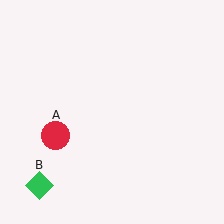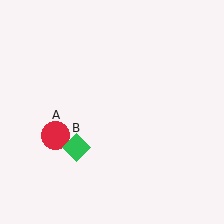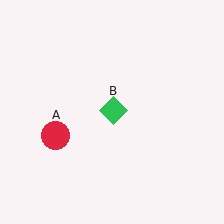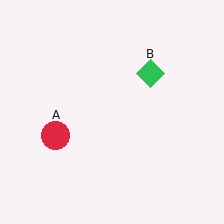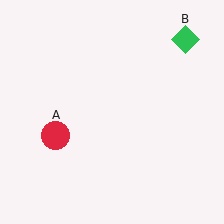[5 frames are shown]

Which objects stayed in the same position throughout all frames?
Red circle (object A) remained stationary.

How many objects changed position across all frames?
1 object changed position: green diamond (object B).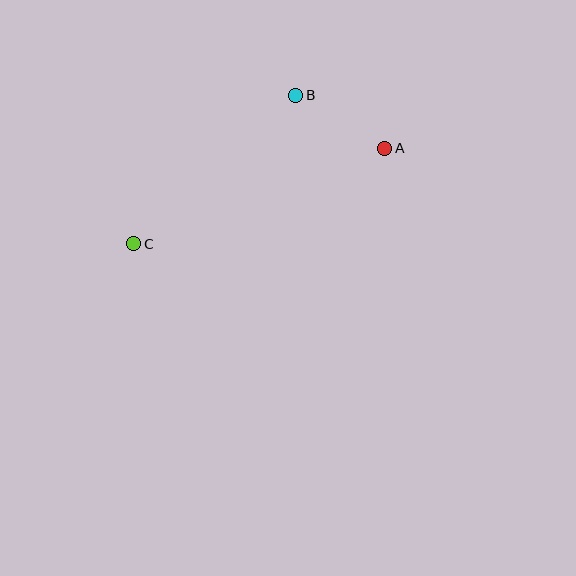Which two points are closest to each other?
Points A and B are closest to each other.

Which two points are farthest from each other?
Points A and C are farthest from each other.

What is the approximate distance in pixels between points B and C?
The distance between B and C is approximately 220 pixels.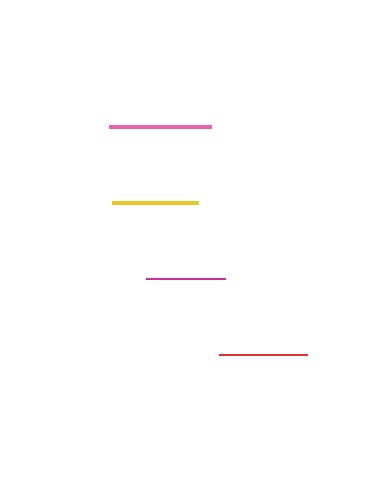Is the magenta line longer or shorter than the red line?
The red line is longer than the magenta line.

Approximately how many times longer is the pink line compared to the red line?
The pink line is approximately 1.2 times the length of the red line.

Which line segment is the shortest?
The magenta line is the shortest at approximately 79 pixels.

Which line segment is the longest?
The pink line is the longest at approximately 102 pixels.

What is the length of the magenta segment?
The magenta segment is approximately 79 pixels long.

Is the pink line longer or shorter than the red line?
The pink line is longer than the red line.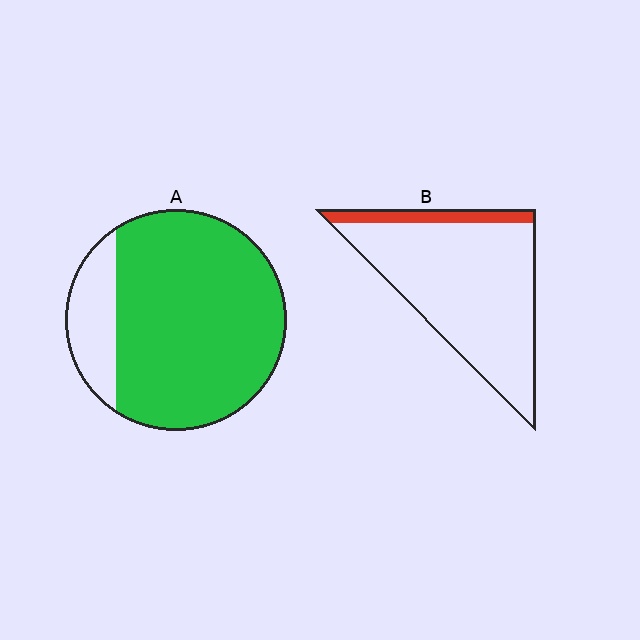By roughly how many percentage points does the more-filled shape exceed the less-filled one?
By roughly 70 percentage points (A over B).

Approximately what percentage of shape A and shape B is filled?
A is approximately 85% and B is approximately 10%.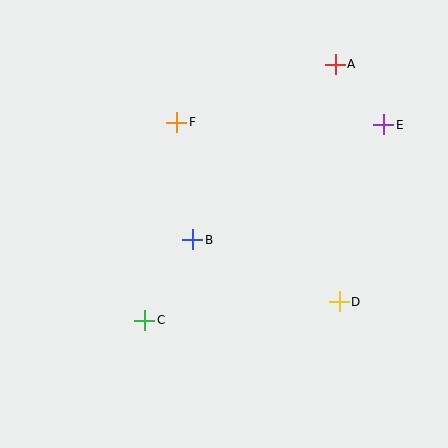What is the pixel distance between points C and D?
The distance between C and D is 196 pixels.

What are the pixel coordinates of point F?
Point F is at (177, 122).